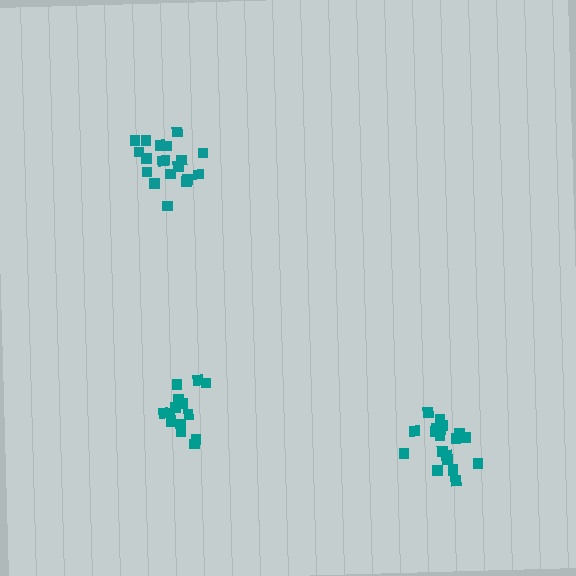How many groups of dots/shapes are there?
There are 3 groups.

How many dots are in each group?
Group 1: 14 dots, Group 2: 19 dots, Group 3: 19 dots (52 total).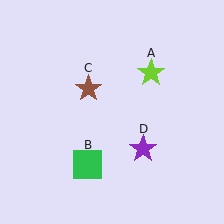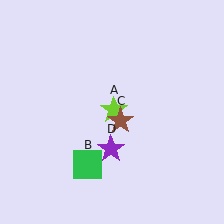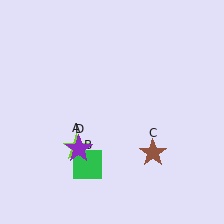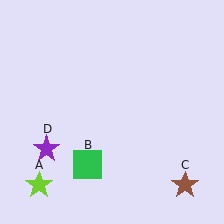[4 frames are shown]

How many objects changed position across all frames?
3 objects changed position: lime star (object A), brown star (object C), purple star (object D).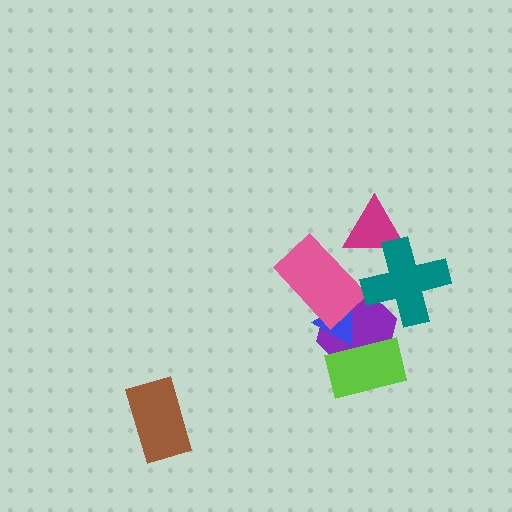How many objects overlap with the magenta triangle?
1 object overlaps with the magenta triangle.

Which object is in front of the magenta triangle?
The teal cross is in front of the magenta triangle.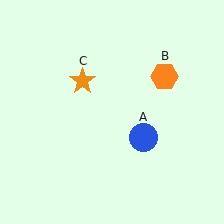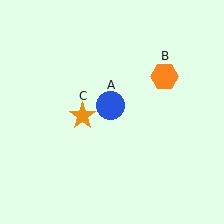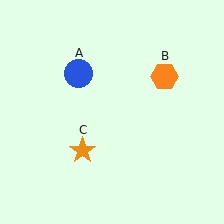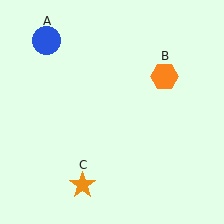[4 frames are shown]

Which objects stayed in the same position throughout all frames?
Orange hexagon (object B) remained stationary.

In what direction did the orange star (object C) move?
The orange star (object C) moved down.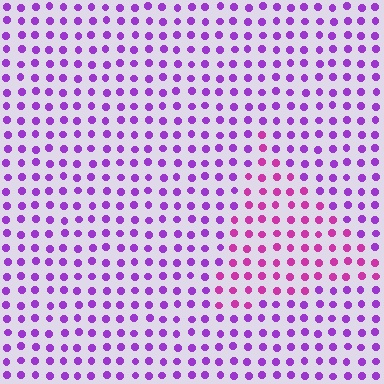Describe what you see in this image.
The image is filled with small purple elements in a uniform arrangement. A triangle-shaped region is visible where the elements are tinted to a slightly different hue, forming a subtle color boundary.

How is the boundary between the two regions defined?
The boundary is defined purely by a slight shift in hue (about 34 degrees). Spacing, size, and orientation are identical on both sides.